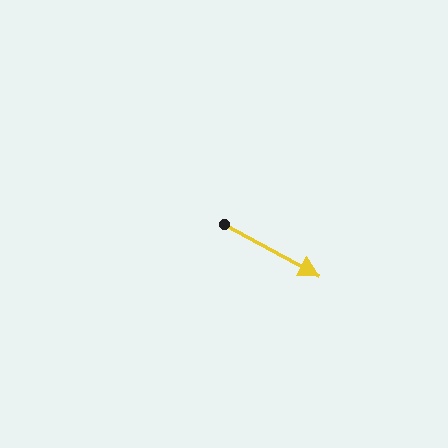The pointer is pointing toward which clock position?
Roughly 4 o'clock.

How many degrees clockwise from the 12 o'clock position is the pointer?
Approximately 118 degrees.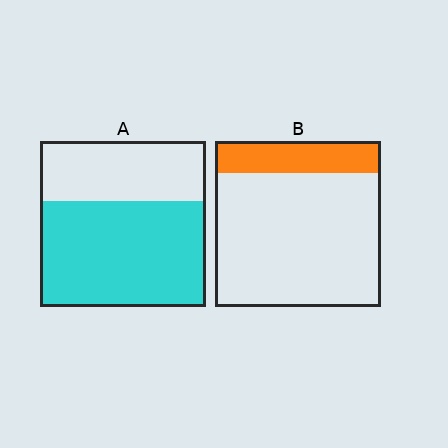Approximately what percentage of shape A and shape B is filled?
A is approximately 65% and B is approximately 20%.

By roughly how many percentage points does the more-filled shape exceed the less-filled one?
By roughly 45 percentage points (A over B).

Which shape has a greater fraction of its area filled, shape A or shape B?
Shape A.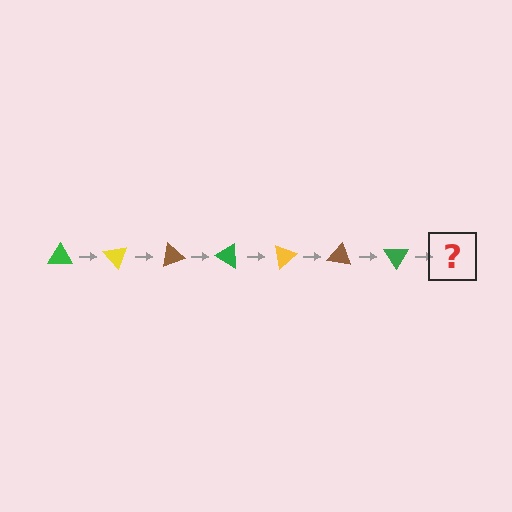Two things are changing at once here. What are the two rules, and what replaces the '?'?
The two rules are that it rotates 50 degrees each step and the color cycles through green, yellow, and brown. The '?' should be a yellow triangle, rotated 350 degrees from the start.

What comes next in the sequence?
The next element should be a yellow triangle, rotated 350 degrees from the start.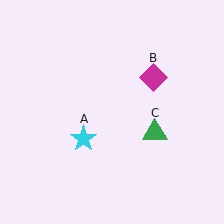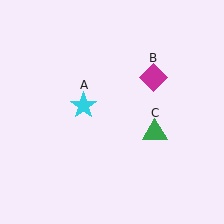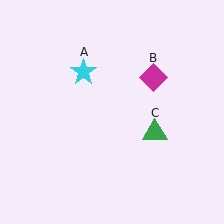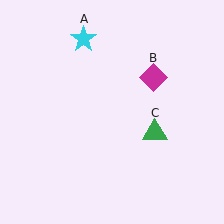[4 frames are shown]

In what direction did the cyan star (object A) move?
The cyan star (object A) moved up.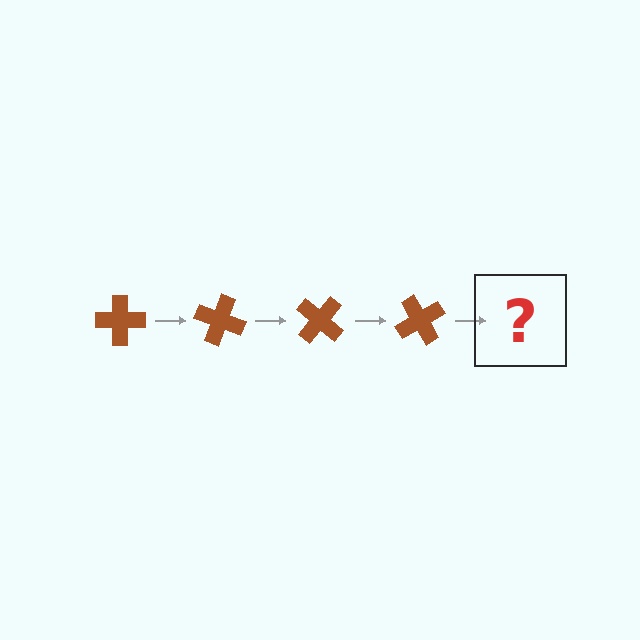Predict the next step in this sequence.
The next step is a brown cross rotated 80 degrees.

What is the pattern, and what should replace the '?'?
The pattern is that the cross rotates 20 degrees each step. The '?' should be a brown cross rotated 80 degrees.